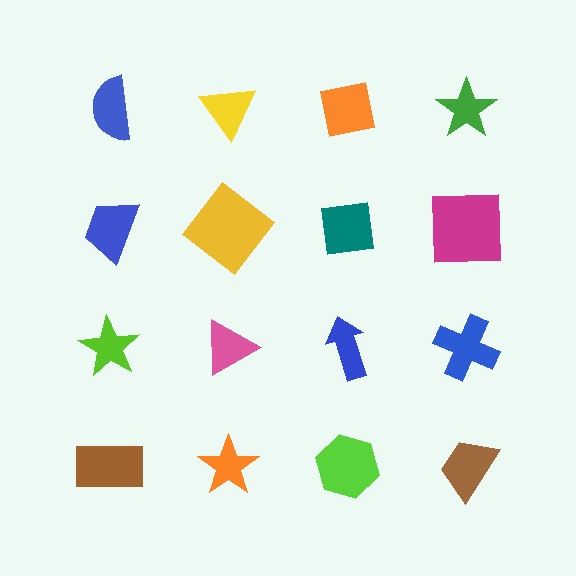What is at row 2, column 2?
A yellow diamond.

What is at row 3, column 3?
A blue arrow.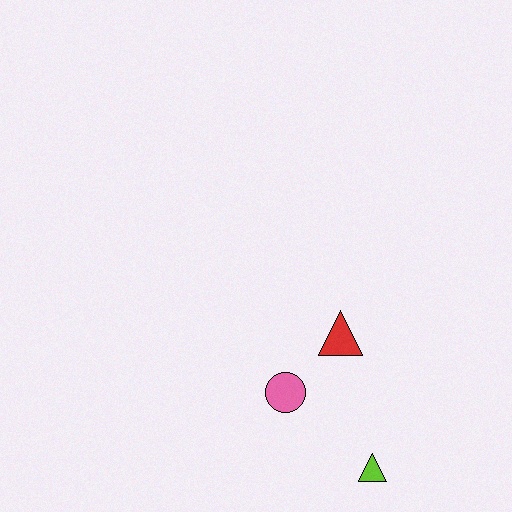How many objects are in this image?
There are 3 objects.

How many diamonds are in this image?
There are no diamonds.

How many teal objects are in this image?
There are no teal objects.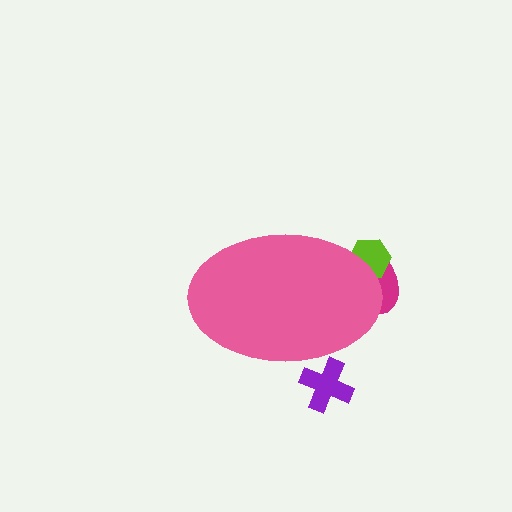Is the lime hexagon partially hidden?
Yes, the lime hexagon is partially hidden behind the pink ellipse.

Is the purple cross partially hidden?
Yes, the purple cross is partially hidden behind the pink ellipse.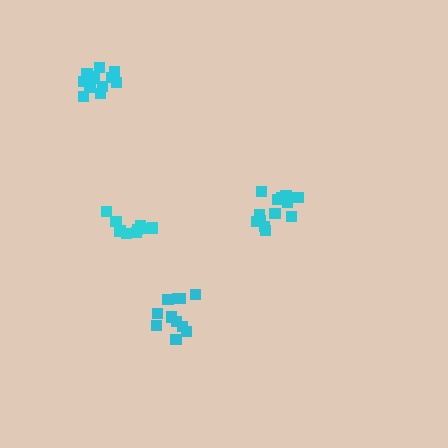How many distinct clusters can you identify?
There are 4 distinct clusters.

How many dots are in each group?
Group 1: 15 dots, Group 2: 9 dots, Group 3: 12 dots, Group 4: 11 dots (47 total).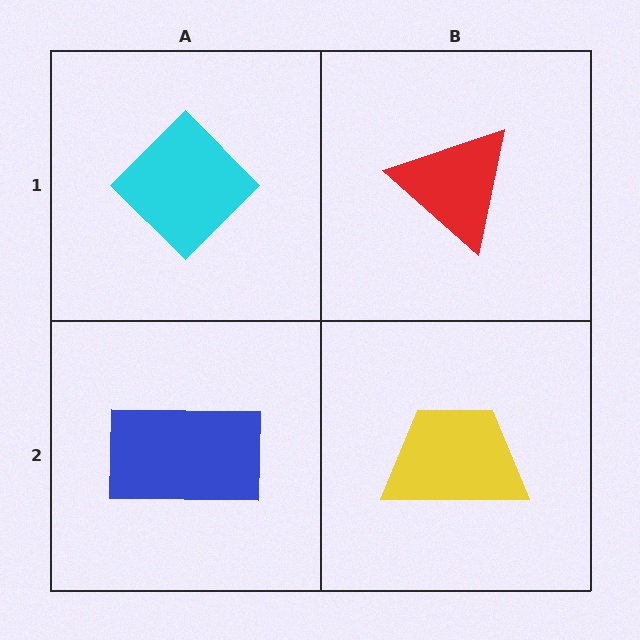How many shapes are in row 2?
2 shapes.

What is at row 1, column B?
A red triangle.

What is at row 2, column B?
A yellow trapezoid.